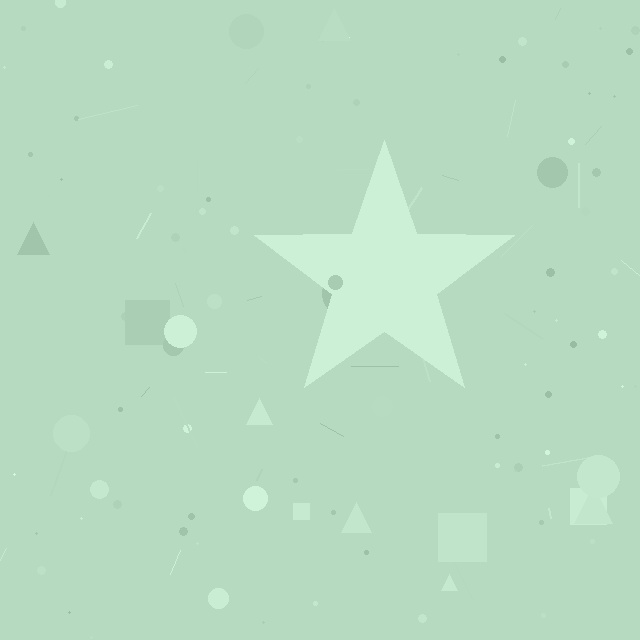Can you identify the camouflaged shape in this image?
The camouflaged shape is a star.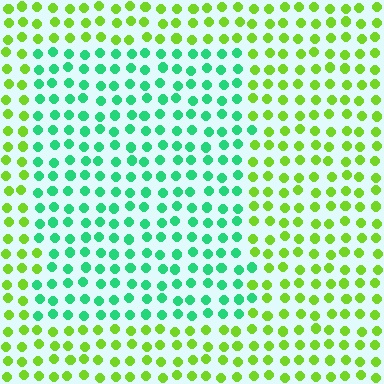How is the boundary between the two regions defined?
The boundary is defined purely by a slight shift in hue (about 56 degrees). Spacing, size, and orientation are identical on both sides.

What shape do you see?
I see a rectangle.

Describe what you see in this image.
The image is filled with small lime elements in a uniform arrangement. A rectangle-shaped region is visible where the elements are tinted to a slightly different hue, forming a subtle color boundary.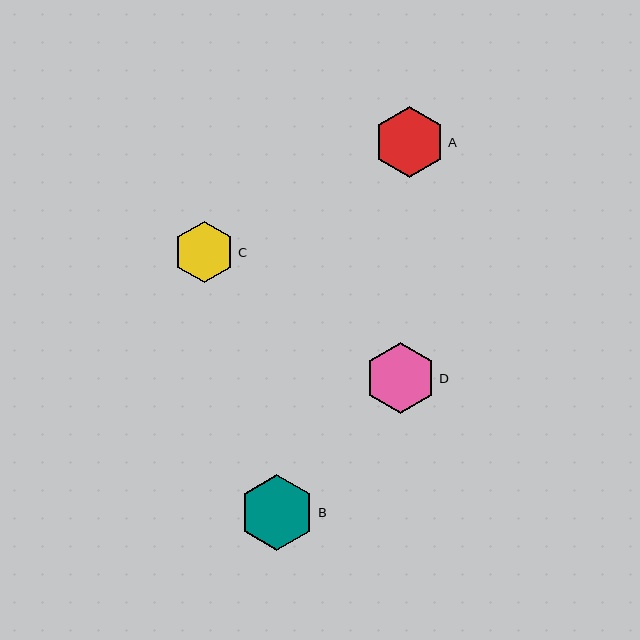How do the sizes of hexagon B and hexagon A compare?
Hexagon B and hexagon A are approximately the same size.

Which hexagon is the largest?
Hexagon B is the largest with a size of approximately 76 pixels.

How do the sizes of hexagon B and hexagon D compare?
Hexagon B and hexagon D are approximately the same size.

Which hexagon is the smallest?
Hexagon C is the smallest with a size of approximately 61 pixels.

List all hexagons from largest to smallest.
From largest to smallest: B, D, A, C.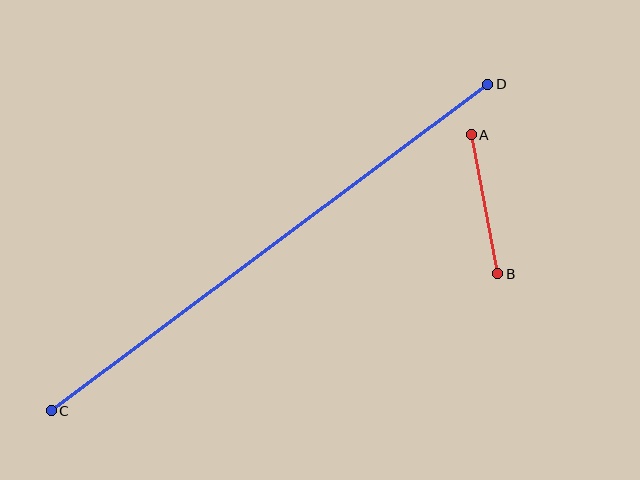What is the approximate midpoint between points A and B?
The midpoint is at approximately (484, 204) pixels.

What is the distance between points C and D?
The distance is approximately 545 pixels.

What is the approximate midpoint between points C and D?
The midpoint is at approximately (269, 248) pixels.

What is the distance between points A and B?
The distance is approximately 141 pixels.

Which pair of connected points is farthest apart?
Points C and D are farthest apart.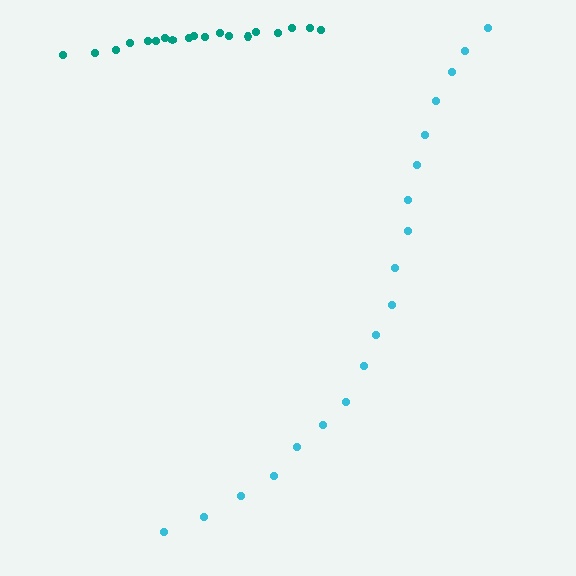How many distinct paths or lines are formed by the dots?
There are 2 distinct paths.